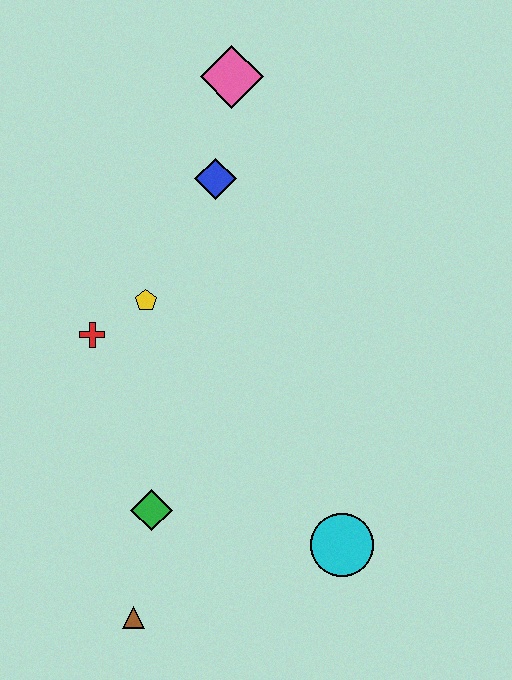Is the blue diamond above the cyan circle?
Yes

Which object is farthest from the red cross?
The cyan circle is farthest from the red cross.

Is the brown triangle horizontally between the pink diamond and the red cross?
Yes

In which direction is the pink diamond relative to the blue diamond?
The pink diamond is above the blue diamond.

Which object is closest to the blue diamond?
The pink diamond is closest to the blue diamond.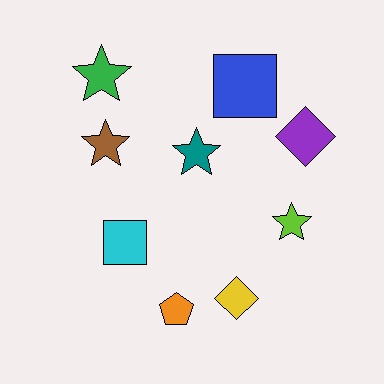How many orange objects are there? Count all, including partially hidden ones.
There is 1 orange object.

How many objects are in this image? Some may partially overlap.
There are 9 objects.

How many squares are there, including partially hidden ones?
There are 2 squares.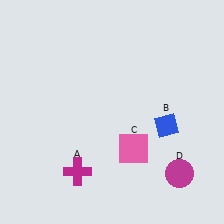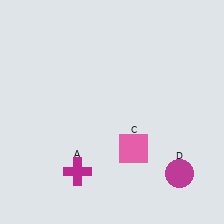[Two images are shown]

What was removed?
The blue diamond (B) was removed in Image 2.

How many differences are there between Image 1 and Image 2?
There is 1 difference between the two images.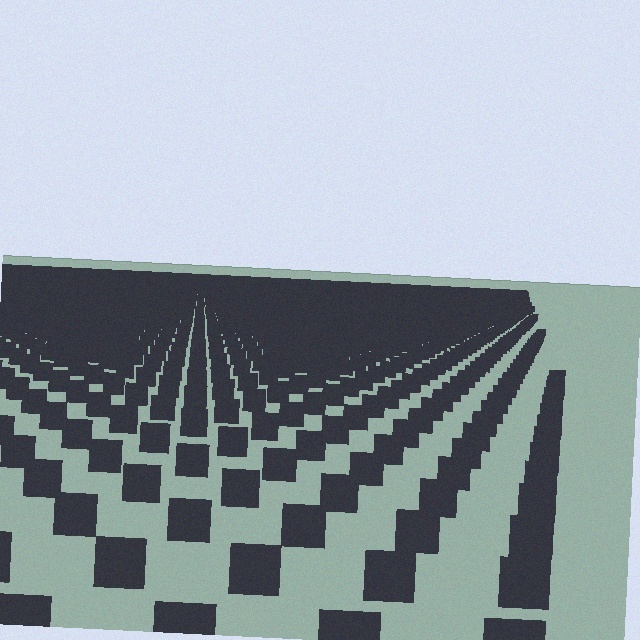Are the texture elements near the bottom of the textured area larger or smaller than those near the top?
Larger. Near the bottom, elements are closer to the viewer and appear at a bigger on-screen size.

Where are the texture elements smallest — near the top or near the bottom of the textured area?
Near the top.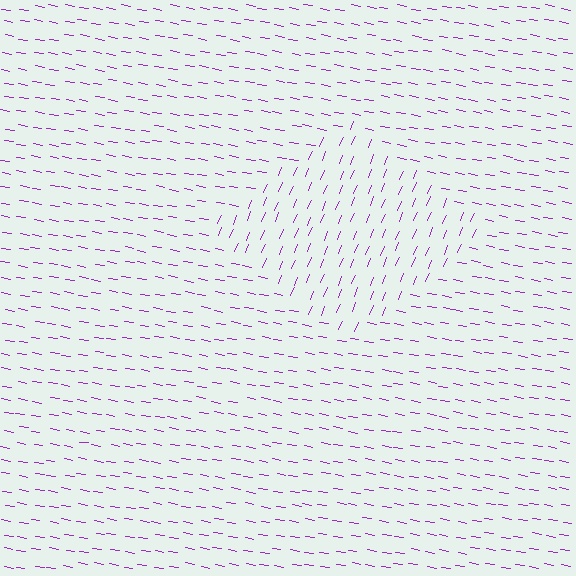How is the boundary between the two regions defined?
The boundary is defined purely by a change in line orientation (approximately 77 degrees difference). All lines are the same color and thickness.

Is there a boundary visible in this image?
Yes, there is a texture boundary formed by a change in line orientation.